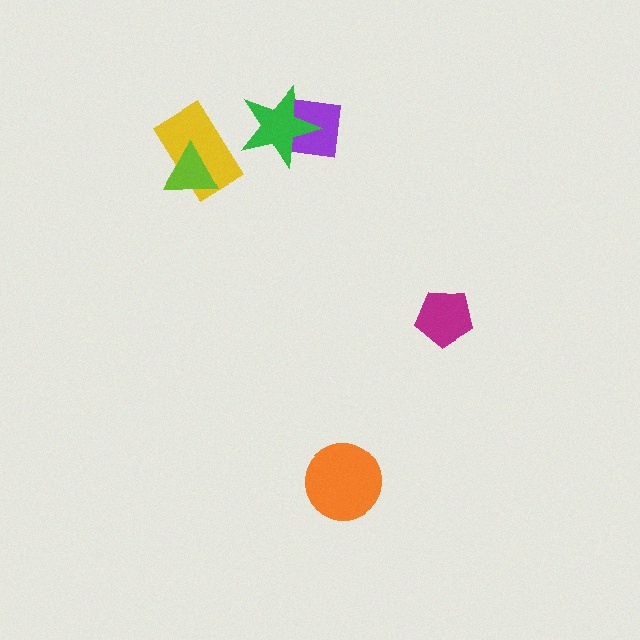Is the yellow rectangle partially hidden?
Yes, it is partially covered by another shape.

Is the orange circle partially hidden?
No, no other shape covers it.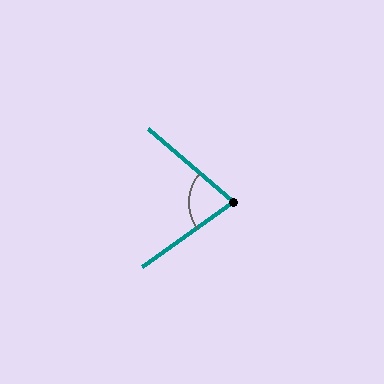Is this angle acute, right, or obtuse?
It is acute.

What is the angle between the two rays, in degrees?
Approximately 77 degrees.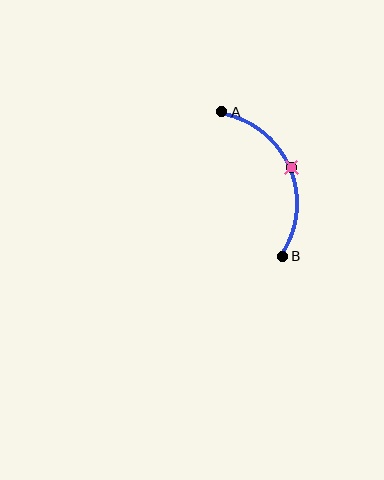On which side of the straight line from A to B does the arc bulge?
The arc bulges to the right of the straight line connecting A and B.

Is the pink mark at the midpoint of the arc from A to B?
Yes. The pink mark lies on the arc at equal arc-length from both A and B — it is the arc midpoint.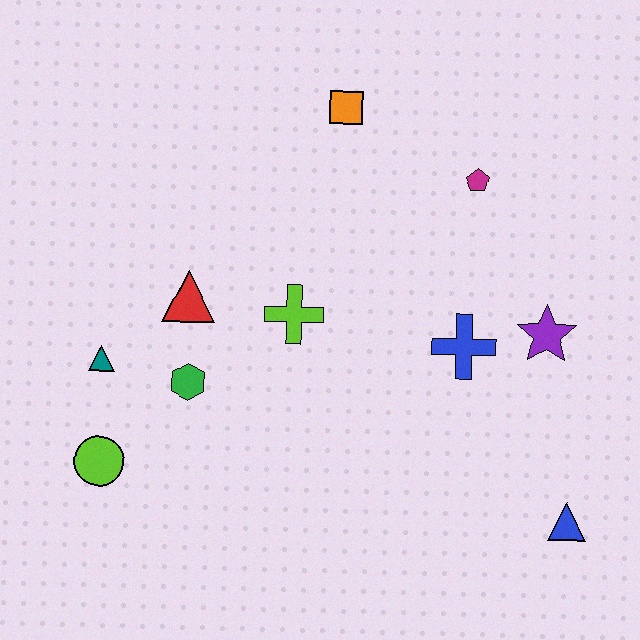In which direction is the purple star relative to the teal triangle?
The purple star is to the right of the teal triangle.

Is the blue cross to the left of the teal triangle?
No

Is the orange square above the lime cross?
Yes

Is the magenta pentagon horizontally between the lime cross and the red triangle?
No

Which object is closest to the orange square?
The magenta pentagon is closest to the orange square.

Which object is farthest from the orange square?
The blue triangle is farthest from the orange square.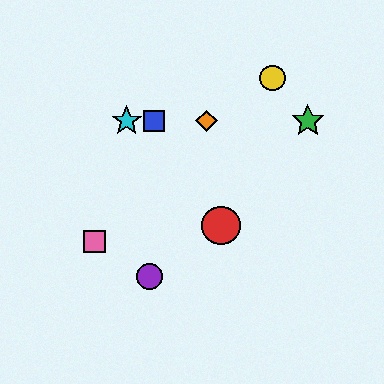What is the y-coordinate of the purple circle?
The purple circle is at y≈276.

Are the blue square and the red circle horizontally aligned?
No, the blue square is at y≈121 and the red circle is at y≈226.